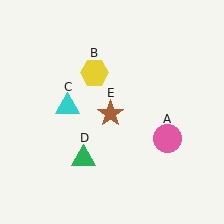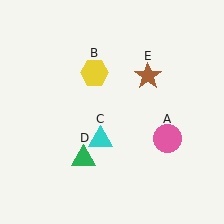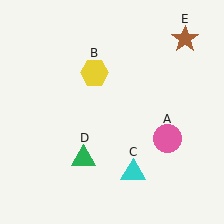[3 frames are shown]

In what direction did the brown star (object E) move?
The brown star (object E) moved up and to the right.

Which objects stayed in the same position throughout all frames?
Pink circle (object A) and yellow hexagon (object B) and green triangle (object D) remained stationary.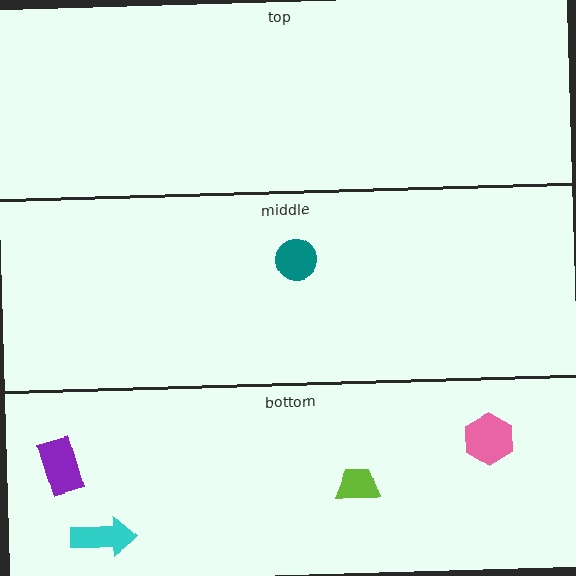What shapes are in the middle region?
The teal circle.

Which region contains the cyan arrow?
The bottom region.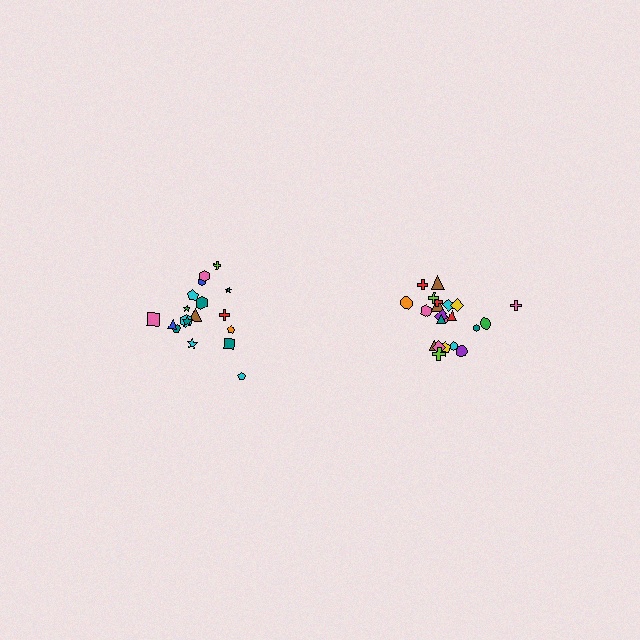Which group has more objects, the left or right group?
The right group.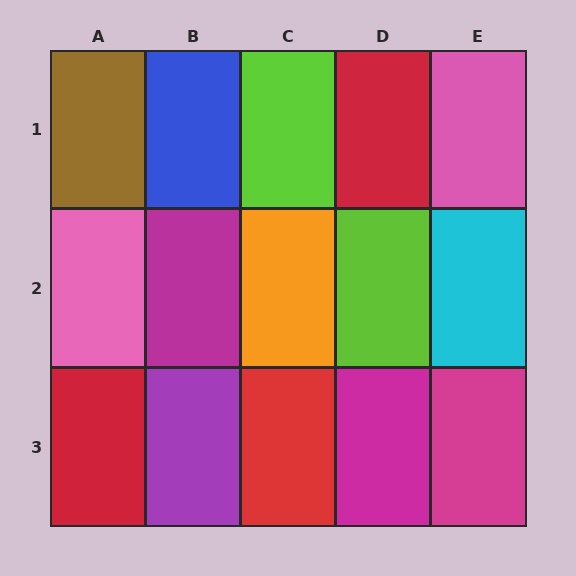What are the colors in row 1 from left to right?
Brown, blue, lime, red, pink.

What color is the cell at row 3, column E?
Magenta.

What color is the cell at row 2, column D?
Lime.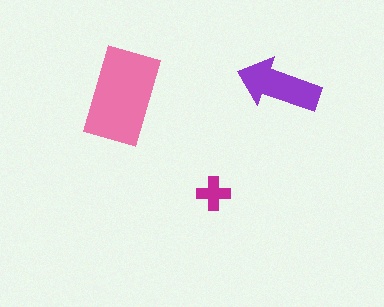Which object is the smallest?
The magenta cross.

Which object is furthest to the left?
The pink rectangle is leftmost.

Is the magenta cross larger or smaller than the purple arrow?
Smaller.